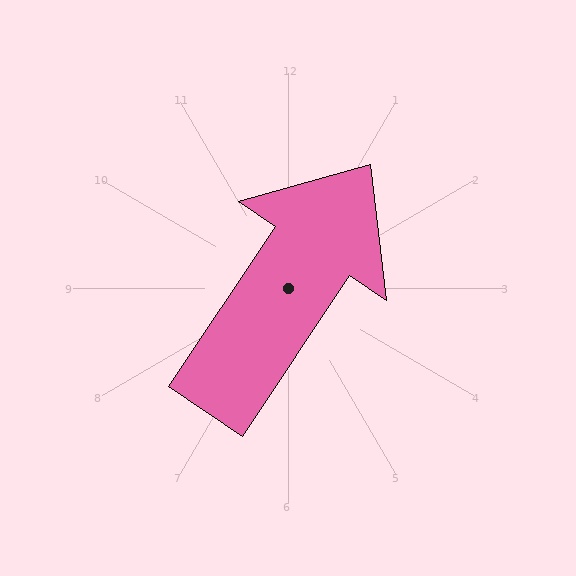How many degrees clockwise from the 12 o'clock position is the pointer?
Approximately 34 degrees.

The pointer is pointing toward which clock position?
Roughly 1 o'clock.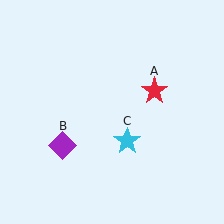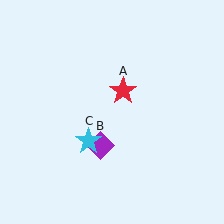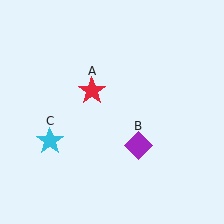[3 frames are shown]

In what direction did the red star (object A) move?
The red star (object A) moved left.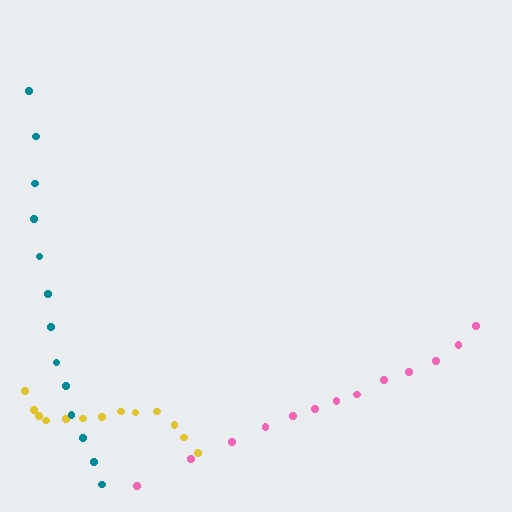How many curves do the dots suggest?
There are 3 distinct paths.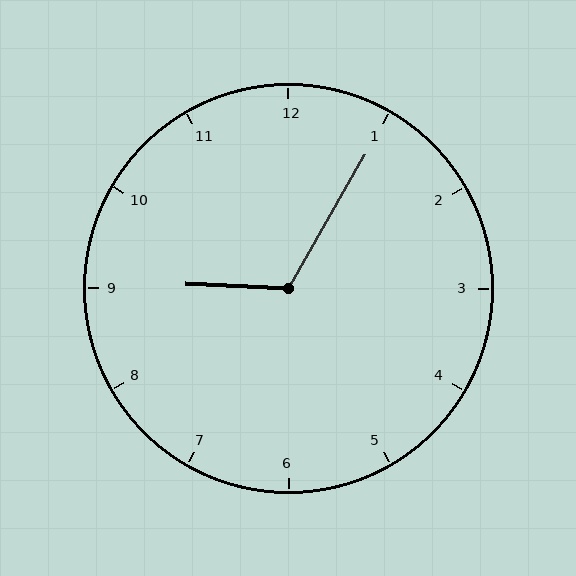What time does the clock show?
9:05.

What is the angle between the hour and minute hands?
Approximately 118 degrees.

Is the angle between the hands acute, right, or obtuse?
It is obtuse.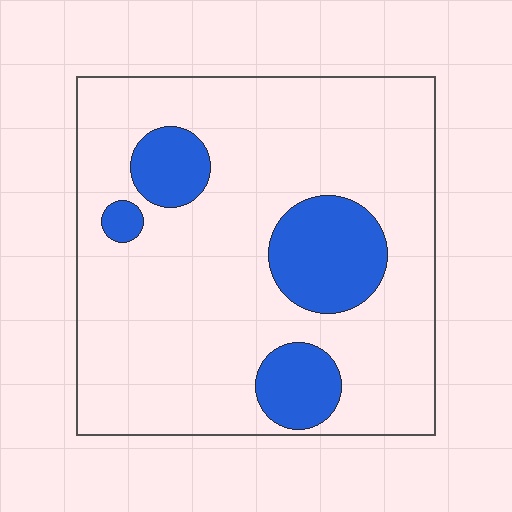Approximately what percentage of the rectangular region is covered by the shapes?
Approximately 20%.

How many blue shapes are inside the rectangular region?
4.